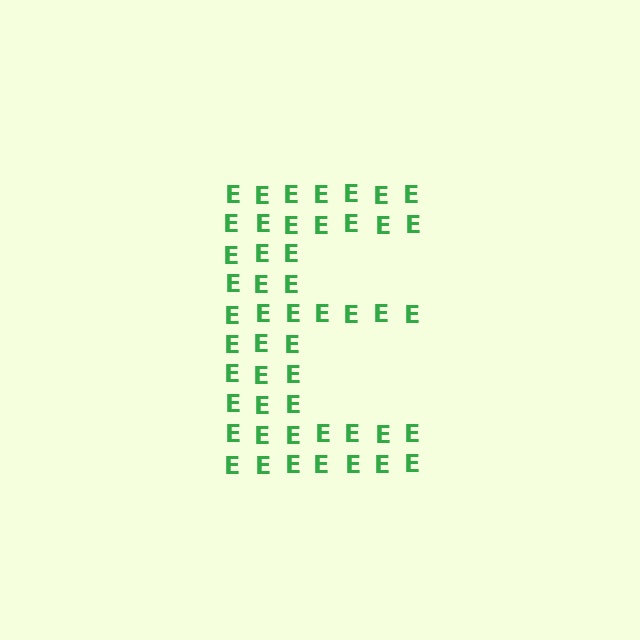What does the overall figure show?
The overall figure shows the letter E.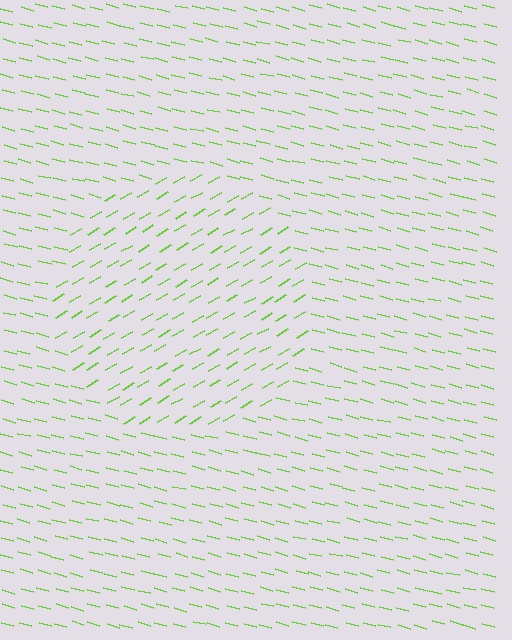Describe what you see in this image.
The image is filled with small lime line segments. A circle region in the image has lines oriented differently from the surrounding lines, creating a visible texture boundary.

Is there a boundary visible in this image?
Yes, there is a texture boundary formed by a change in line orientation.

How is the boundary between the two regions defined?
The boundary is defined purely by a change in line orientation (approximately 45 degrees difference). All lines are the same color and thickness.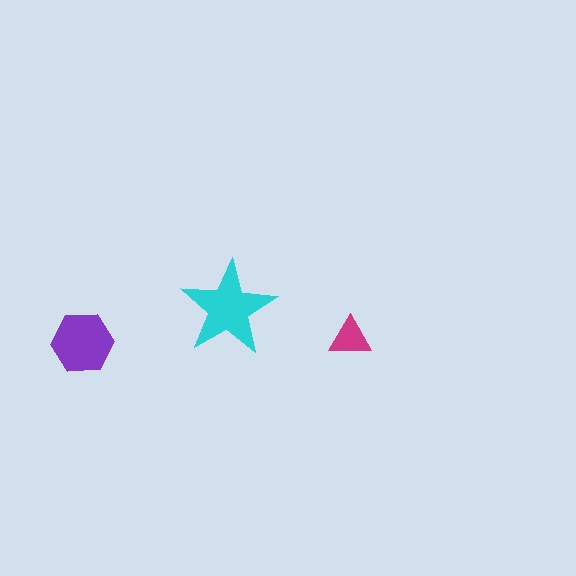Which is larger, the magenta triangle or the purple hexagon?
The purple hexagon.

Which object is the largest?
The cyan star.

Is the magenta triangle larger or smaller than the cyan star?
Smaller.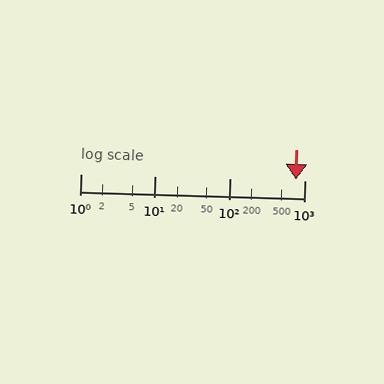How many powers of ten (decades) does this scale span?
The scale spans 3 decades, from 1 to 1000.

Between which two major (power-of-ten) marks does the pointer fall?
The pointer is between 100 and 1000.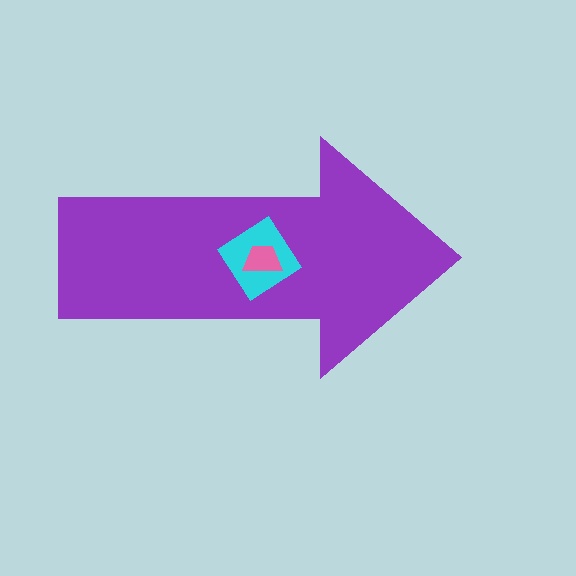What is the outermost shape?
The purple arrow.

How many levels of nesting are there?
3.